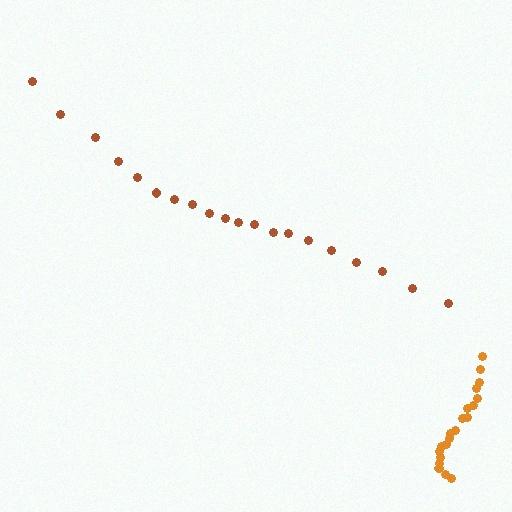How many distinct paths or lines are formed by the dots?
There are 2 distinct paths.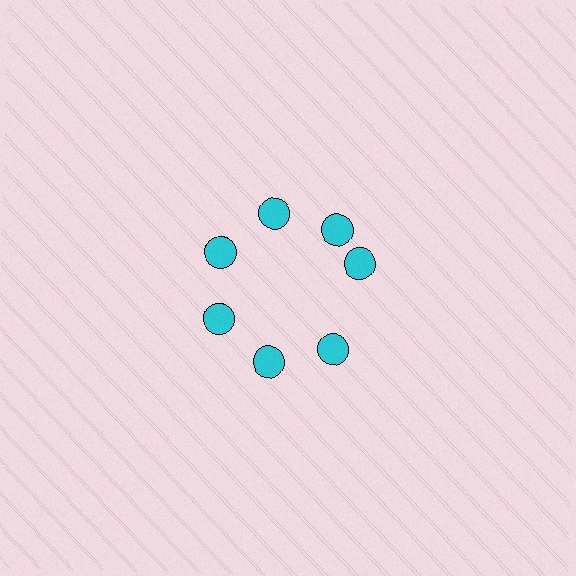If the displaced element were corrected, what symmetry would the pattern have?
It would have 7-fold rotational symmetry — the pattern would map onto itself every 51 degrees.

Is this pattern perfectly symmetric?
No. The 7 cyan circles are arranged in a ring, but one element near the 3 o'clock position is rotated out of alignment along the ring, breaking the 7-fold rotational symmetry.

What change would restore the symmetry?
The symmetry would be restored by rotating it back into even spacing with its neighbors so that all 7 circles sit at equal angles and equal distance from the center.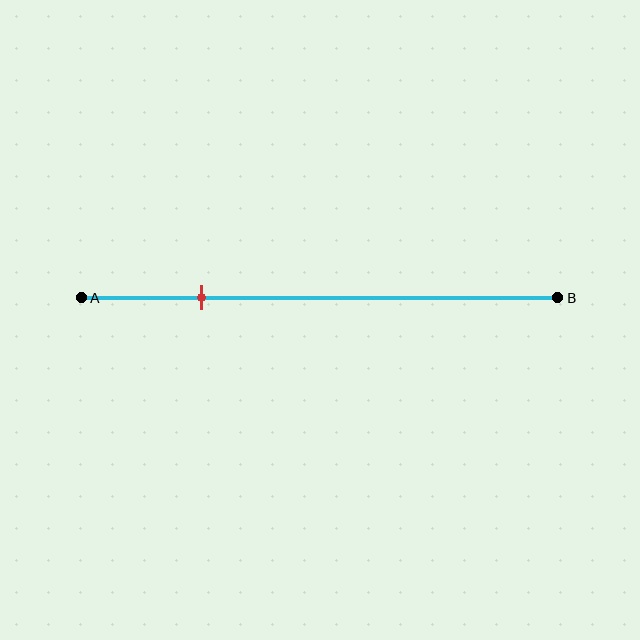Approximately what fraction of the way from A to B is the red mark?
The red mark is approximately 25% of the way from A to B.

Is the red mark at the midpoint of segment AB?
No, the mark is at about 25% from A, not at the 50% midpoint.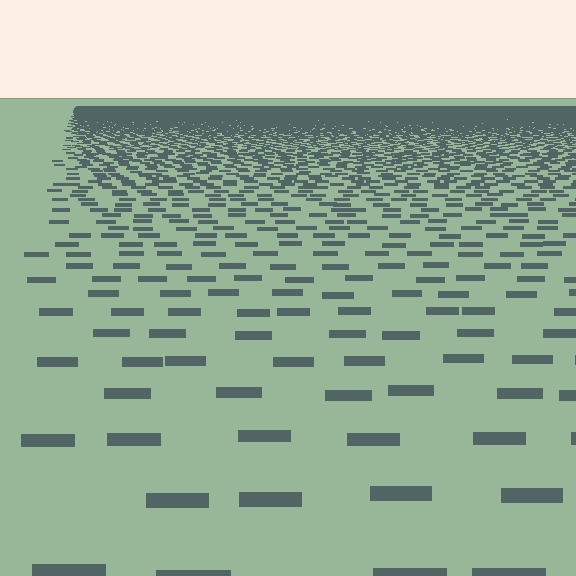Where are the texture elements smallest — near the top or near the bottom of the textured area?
Near the top.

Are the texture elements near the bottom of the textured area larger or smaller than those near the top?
Larger. Near the bottom, elements are closer to the viewer and appear at a bigger on-screen size.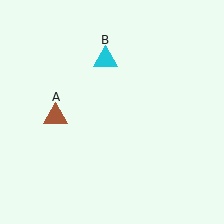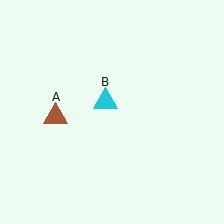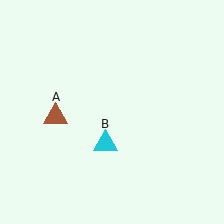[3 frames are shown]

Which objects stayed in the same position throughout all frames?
Brown triangle (object A) remained stationary.